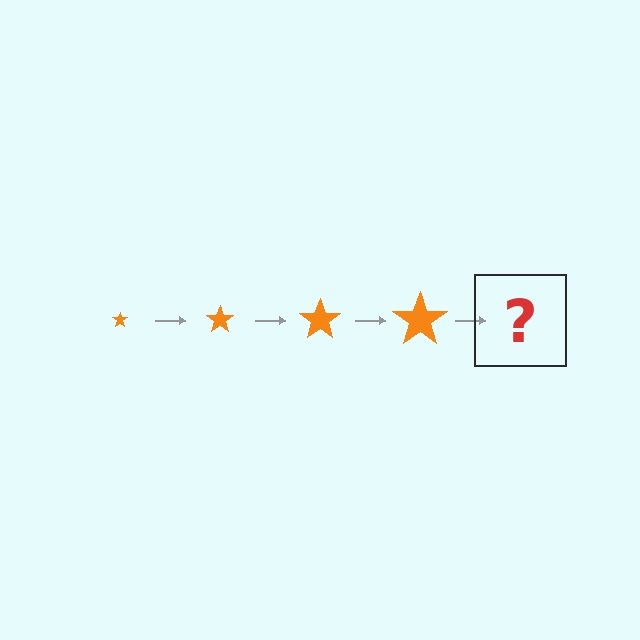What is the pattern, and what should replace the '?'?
The pattern is that the star gets progressively larger each step. The '?' should be an orange star, larger than the previous one.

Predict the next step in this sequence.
The next step is an orange star, larger than the previous one.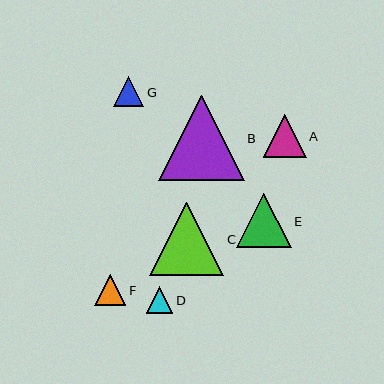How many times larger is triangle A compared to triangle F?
Triangle A is approximately 1.4 times the size of triangle F.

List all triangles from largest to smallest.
From largest to smallest: B, C, E, A, F, G, D.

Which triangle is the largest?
Triangle B is the largest with a size of approximately 86 pixels.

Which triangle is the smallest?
Triangle D is the smallest with a size of approximately 27 pixels.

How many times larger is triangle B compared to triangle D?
Triangle B is approximately 3.2 times the size of triangle D.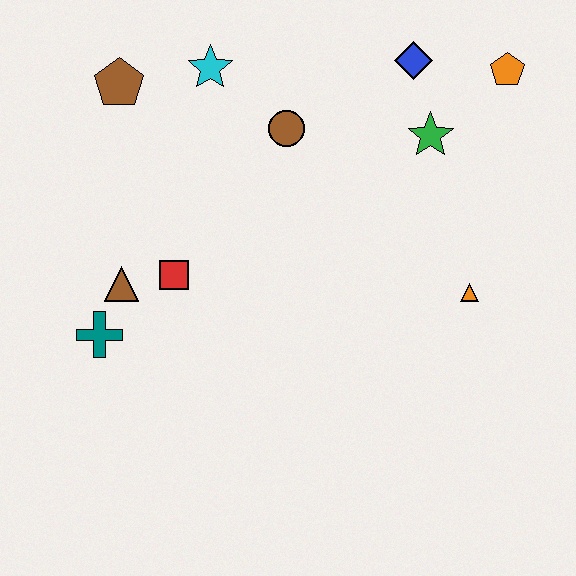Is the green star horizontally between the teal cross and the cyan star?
No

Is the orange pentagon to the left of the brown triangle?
No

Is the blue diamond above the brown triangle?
Yes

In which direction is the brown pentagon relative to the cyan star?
The brown pentagon is to the left of the cyan star.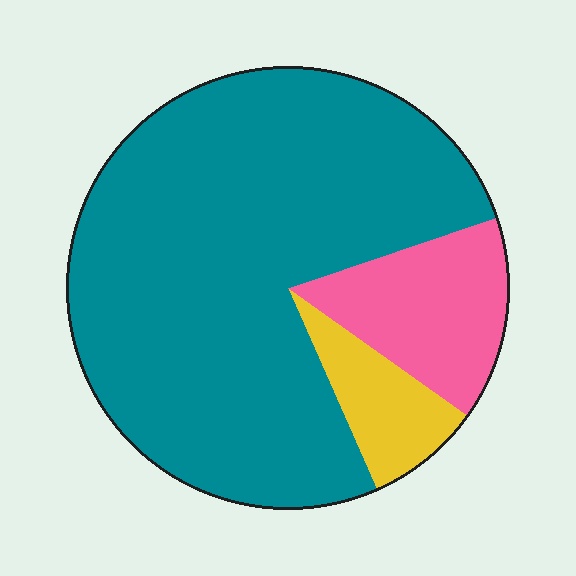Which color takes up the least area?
Yellow, at roughly 10%.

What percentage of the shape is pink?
Pink takes up about one sixth (1/6) of the shape.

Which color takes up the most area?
Teal, at roughly 75%.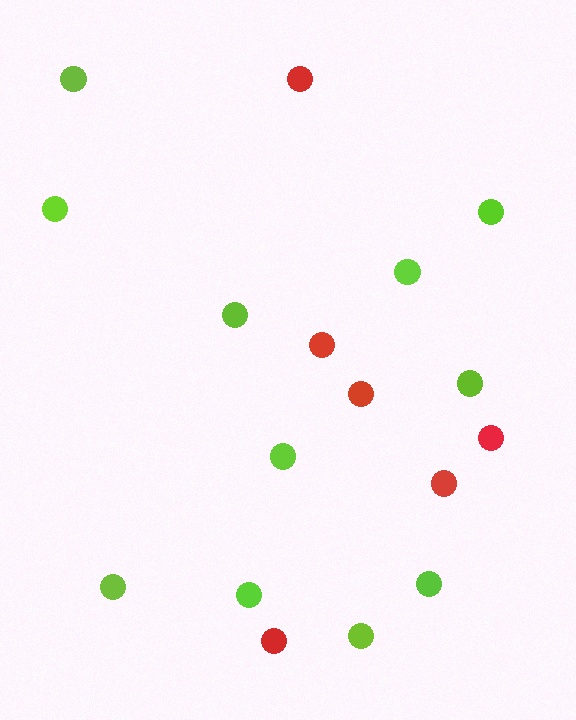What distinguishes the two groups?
There are 2 groups: one group of lime circles (11) and one group of red circles (6).